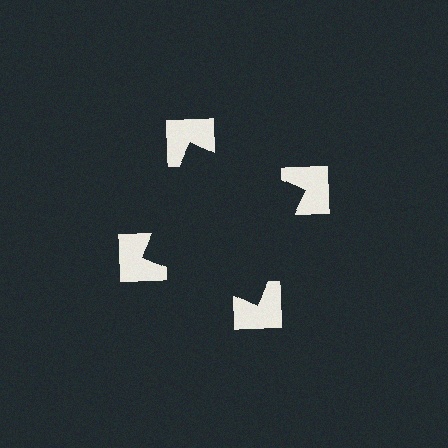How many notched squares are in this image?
There are 4 — one at each vertex of the illusory square.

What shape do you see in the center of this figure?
An illusory square — its edges are inferred from the aligned wedge cuts in the notched squares, not physically drawn.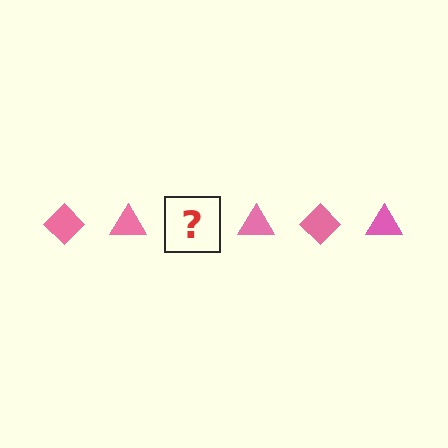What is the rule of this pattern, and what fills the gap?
The rule is that the pattern cycles through diamond, triangle shapes in pink. The gap should be filled with a pink diamond.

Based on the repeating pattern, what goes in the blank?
The blank should be a pink diamond.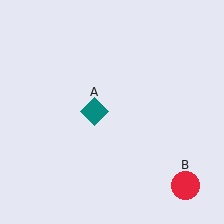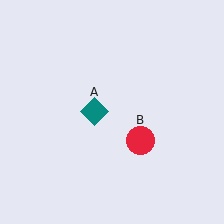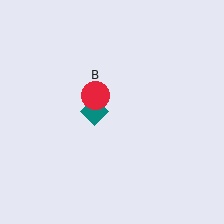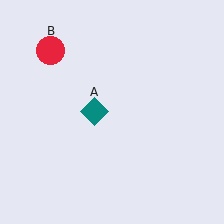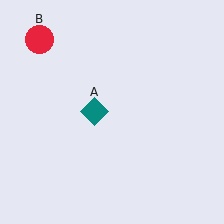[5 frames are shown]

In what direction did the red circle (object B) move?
The red circle (object B) moved up and to the left.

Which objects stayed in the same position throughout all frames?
Teal diamond (object A) remained stationary.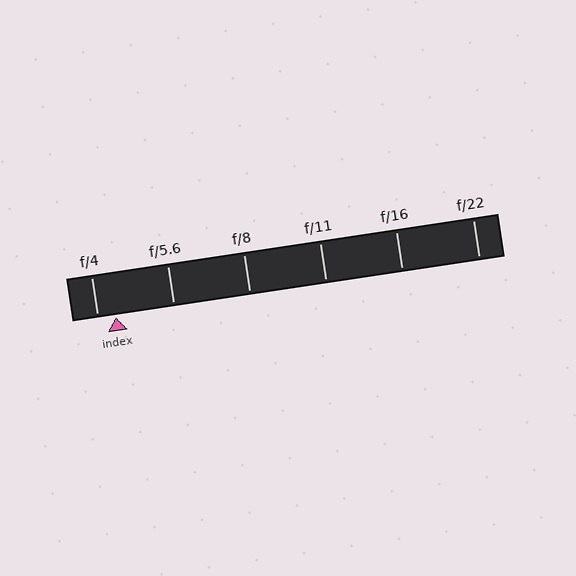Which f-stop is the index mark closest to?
The index mark is closest to f/4.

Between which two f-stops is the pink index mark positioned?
The index mark is between f/4 and f/5.6.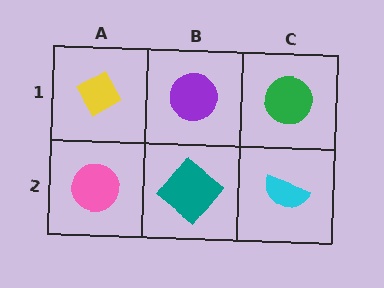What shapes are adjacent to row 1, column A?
A pink circle (row 2, column A), a purple circle (row 1, column B).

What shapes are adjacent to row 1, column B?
A teal diamond (row 2, column B), a yellow diamond (row 1, column A), a green circle (row 1, column C).